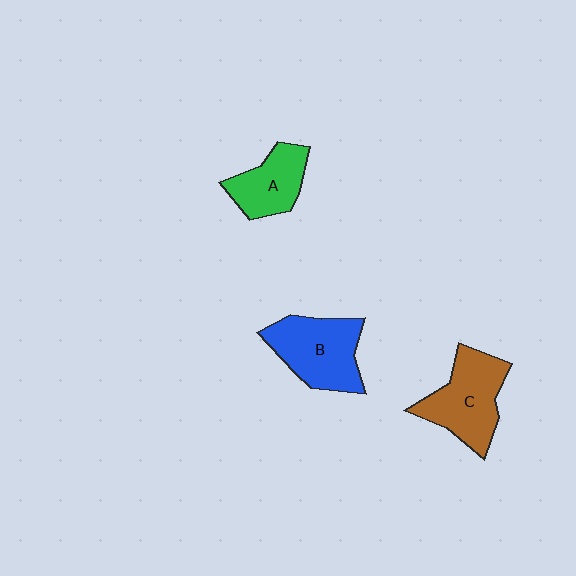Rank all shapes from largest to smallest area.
From largest to smallest: B (blue), C (brown), A (green).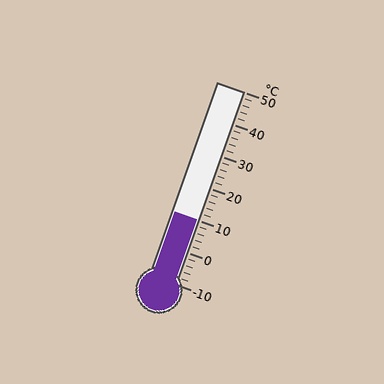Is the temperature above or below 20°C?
The temperature is below 20°C.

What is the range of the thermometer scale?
The thermometer scale ranges from -10°C to 50°C.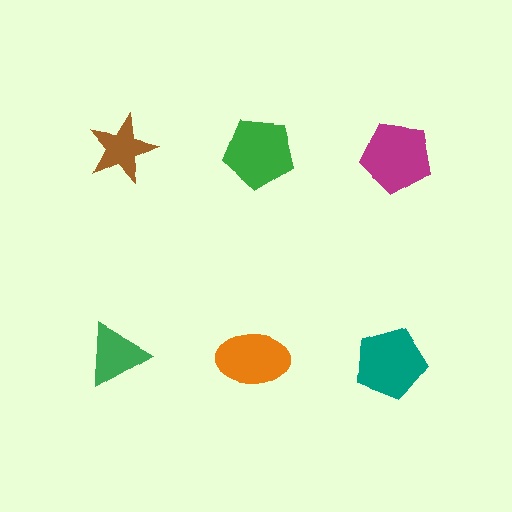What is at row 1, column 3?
A magenta pentagon.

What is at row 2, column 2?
An orange ellipse.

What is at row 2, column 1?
A green triangle.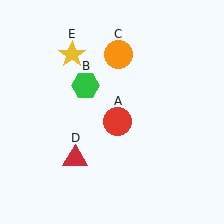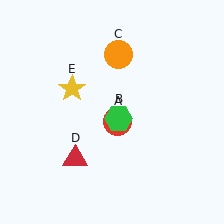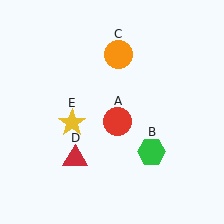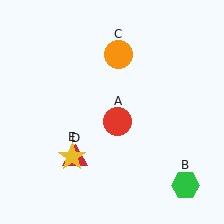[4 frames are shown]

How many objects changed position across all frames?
2 objects changed position: green hexagon (object B), yellow star (object E).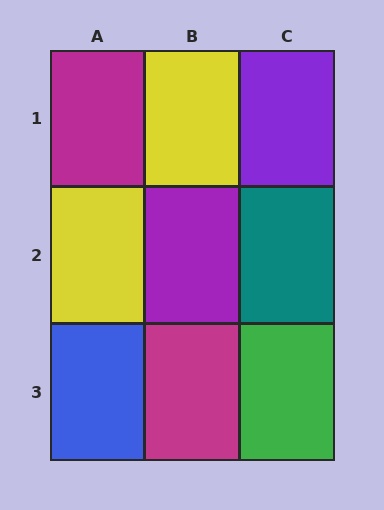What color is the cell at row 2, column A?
Yellow.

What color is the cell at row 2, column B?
Purple.